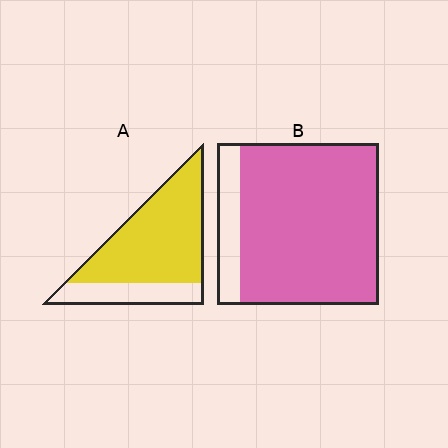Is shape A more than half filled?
Yes.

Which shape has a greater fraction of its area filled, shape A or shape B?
Shape B.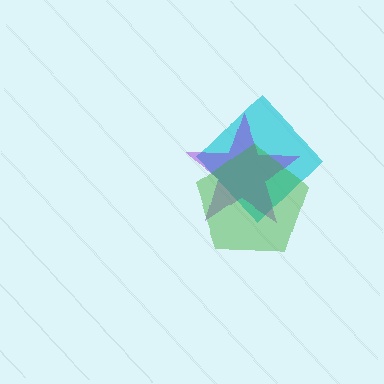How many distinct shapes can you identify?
There are 3 distinct shapes: a cyan diamond, a purple star, a green pentagon.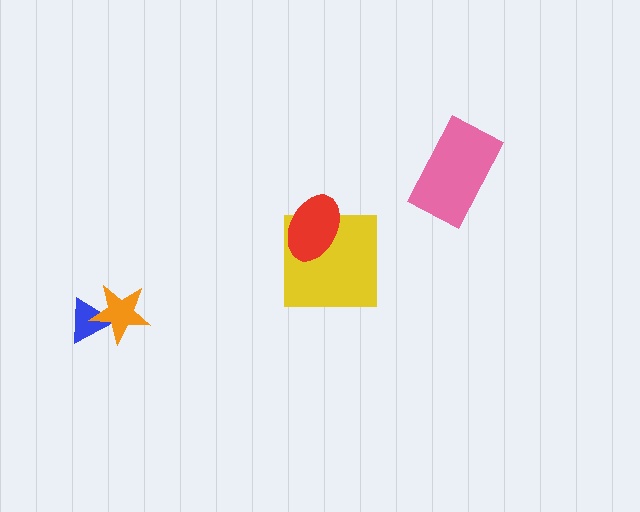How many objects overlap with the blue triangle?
1 object overlaps with the blue triangle.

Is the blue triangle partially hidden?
Yes, it is partially covered by another shape.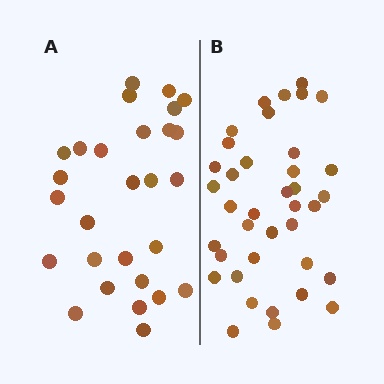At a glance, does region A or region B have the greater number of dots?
Region B (the right region) has more dots.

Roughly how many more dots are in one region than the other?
Region B has roughly 10 or so more dots than region A.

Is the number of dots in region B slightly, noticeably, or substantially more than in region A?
Region B has noticeably more, but not dramatically so. The ratio is roughly 1.4 to 1.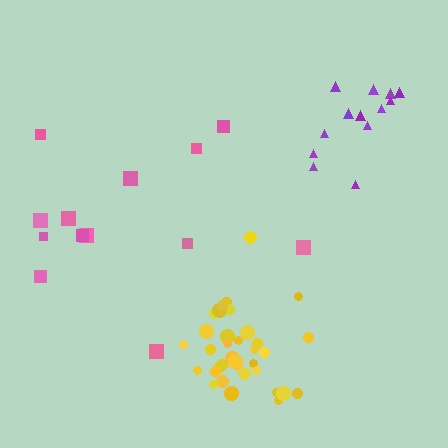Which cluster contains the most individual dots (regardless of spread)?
Yellow (34).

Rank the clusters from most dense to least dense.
yellow, purple, pink.